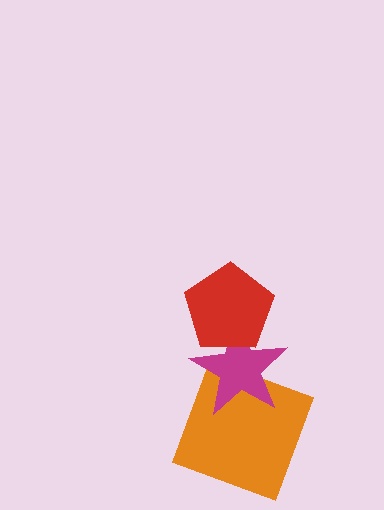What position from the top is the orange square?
The orange square is 3rd from the top.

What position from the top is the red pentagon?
The red pentagon is 1st from the top.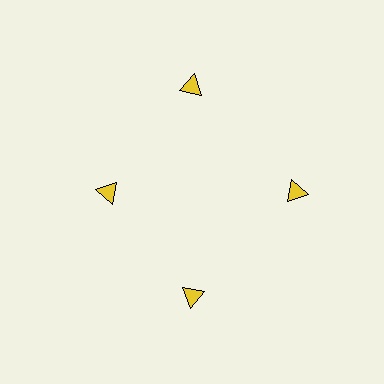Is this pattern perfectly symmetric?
No. The 4 yellow triangles are arranged in a ring, but one element near the 9 o'clock position is pulled inward toward the center, breaking the 4-fold rotational symmetry.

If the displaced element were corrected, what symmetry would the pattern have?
It would have 4-fold rotational symmetry — the pattern would map onto itself every 90 degrees.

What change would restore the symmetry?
The symmetry would be restored by moving it outward, back onto the ring so that all 4 triangles sit at equal angles and equal distance from the center.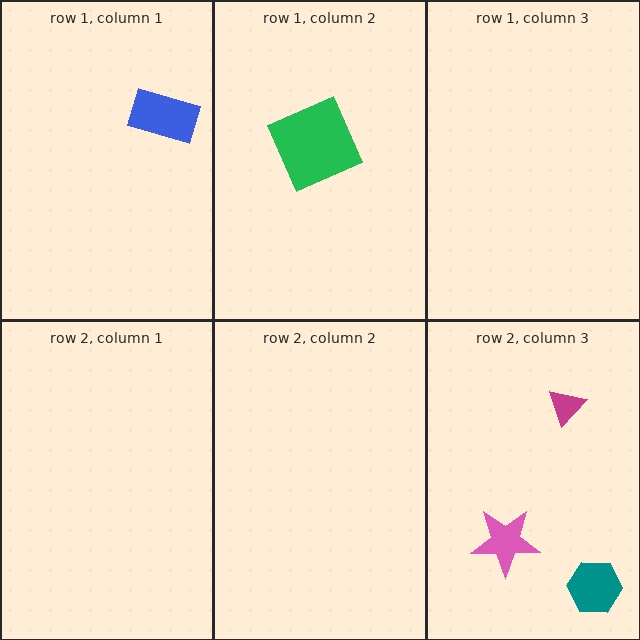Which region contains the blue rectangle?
The row 1, column 1 region.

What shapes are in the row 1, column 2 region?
The green square.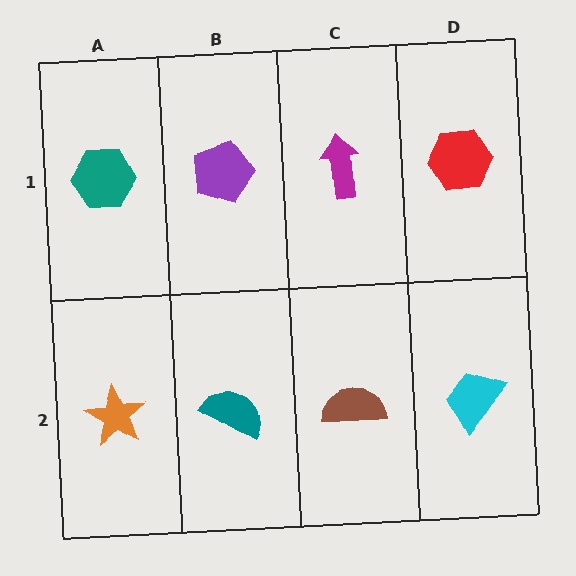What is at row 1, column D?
A red hexagon.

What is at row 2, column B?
A teal semicircle.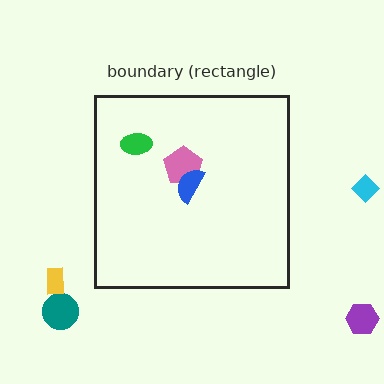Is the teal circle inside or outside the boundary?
Outside.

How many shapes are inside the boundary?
3 inside, 4 outside.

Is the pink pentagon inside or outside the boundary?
Inside.